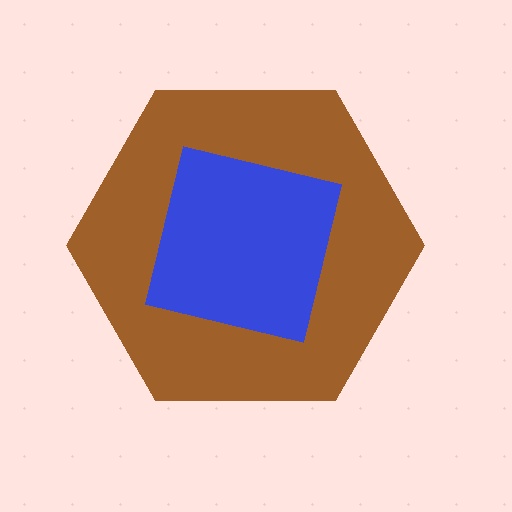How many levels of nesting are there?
2.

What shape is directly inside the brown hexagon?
The blue square.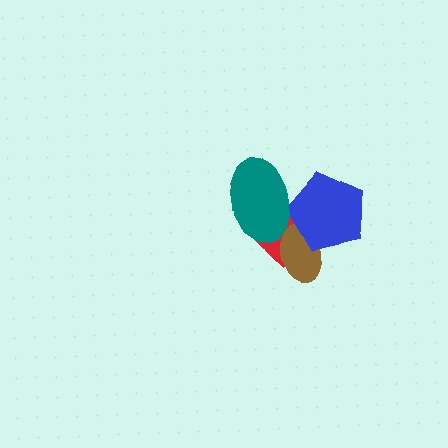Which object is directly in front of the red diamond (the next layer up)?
The brown ellipse is directly in front of the red diamond.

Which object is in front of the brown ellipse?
The blue pentagon is in front of the brown ellipse.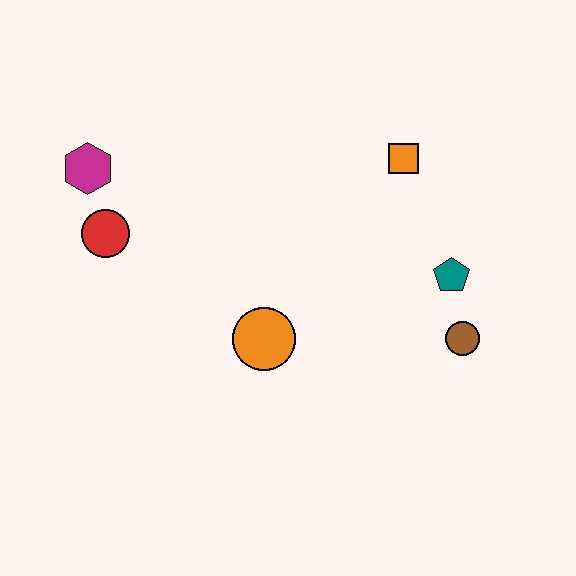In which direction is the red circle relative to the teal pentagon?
The red circle is to the left of the teal pentagon.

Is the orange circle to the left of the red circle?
No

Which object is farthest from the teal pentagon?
The magenta hexagon is farthest from the teal pentagon.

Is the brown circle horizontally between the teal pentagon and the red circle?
No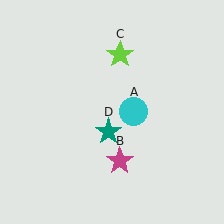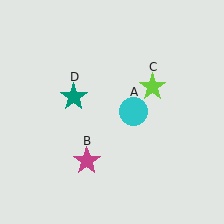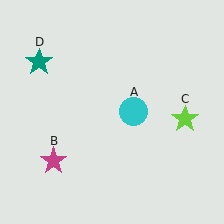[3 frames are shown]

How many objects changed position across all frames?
3 objects changed position: magenta star (object B), lime star (object C), teal star (object D).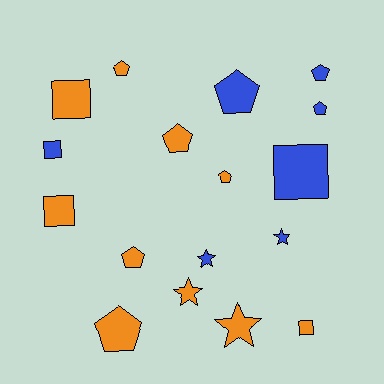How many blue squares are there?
There are 2 blue squares.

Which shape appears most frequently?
Pentagon, with 8 objects.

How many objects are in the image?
There are 17 objects.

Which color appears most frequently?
Orange, with 10 objects.